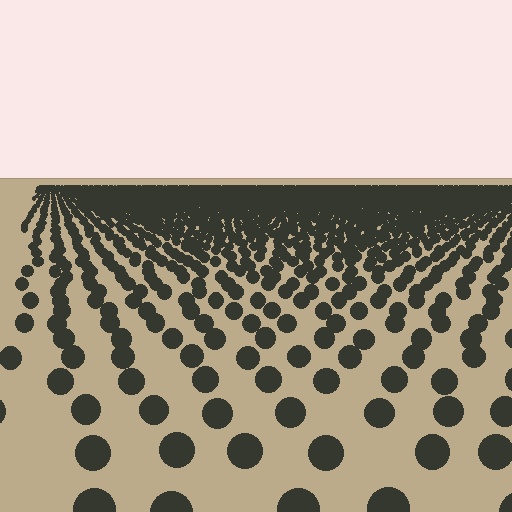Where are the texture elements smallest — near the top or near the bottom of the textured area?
Near the top.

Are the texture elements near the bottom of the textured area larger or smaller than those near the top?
Larger. Near the bottom, elements are closer to the viewer and appear at a bigger on-screen size.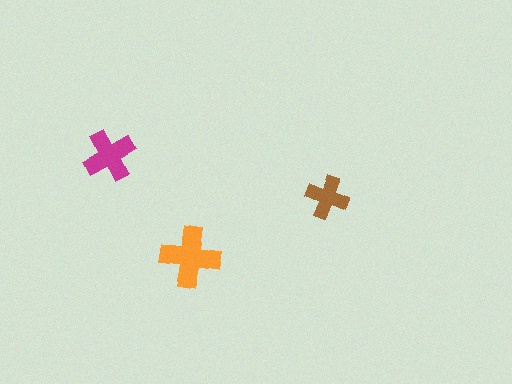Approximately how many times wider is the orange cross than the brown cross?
About 1.5 times wider.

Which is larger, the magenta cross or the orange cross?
The orange one.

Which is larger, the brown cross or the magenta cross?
The magenta one.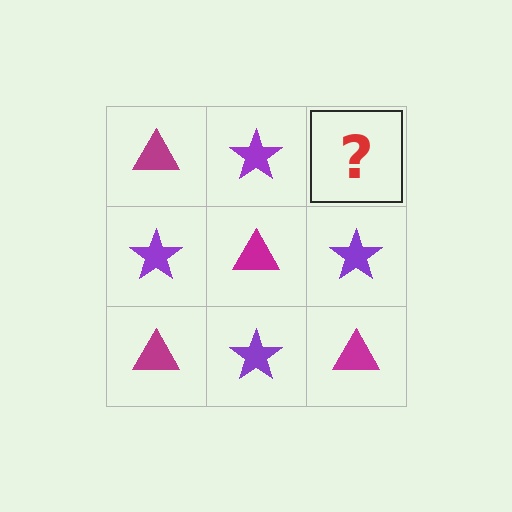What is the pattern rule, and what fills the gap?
The rule is that it alternates magenta triangle and purple star in a checkerboard pattern. The gap should be filled with a magenta triangle.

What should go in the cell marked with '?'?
The missing cell should contain a magenta triangle.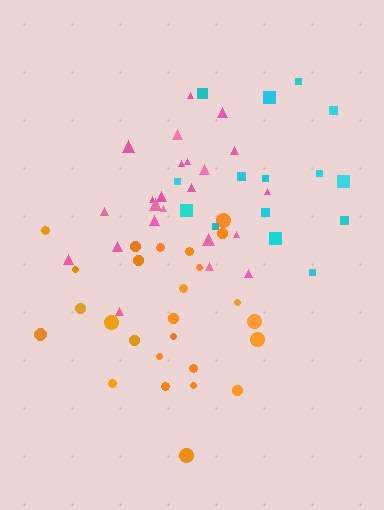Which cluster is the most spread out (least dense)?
Cyan.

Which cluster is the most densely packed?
Pink.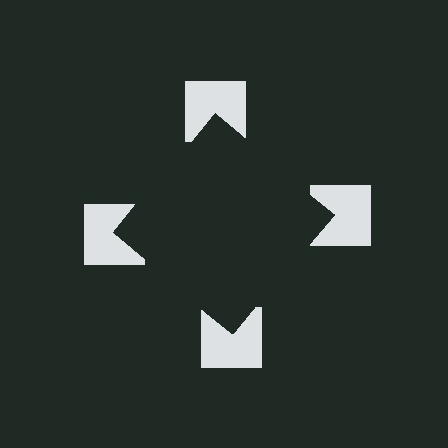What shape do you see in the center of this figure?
An illusory square — its edges are inferred from the aligned wedge cuts in the notched squares, not physically drawn.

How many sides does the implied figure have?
4 sides.